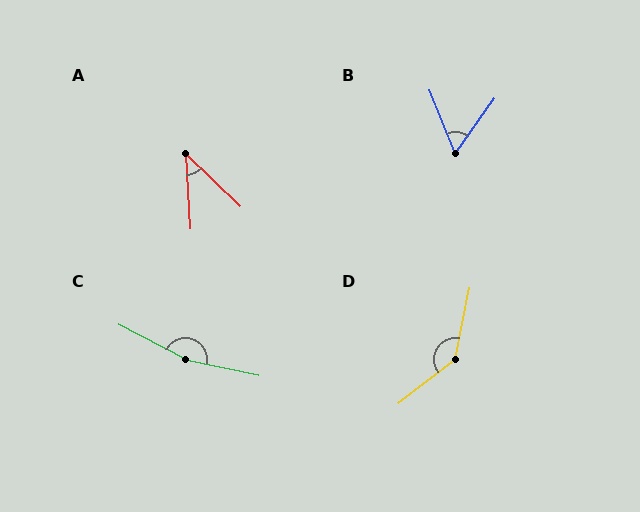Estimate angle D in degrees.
Approximately 139 degrees.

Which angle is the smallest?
A, at approximately 43 degrees.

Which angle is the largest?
C, at approximately 165 degrees.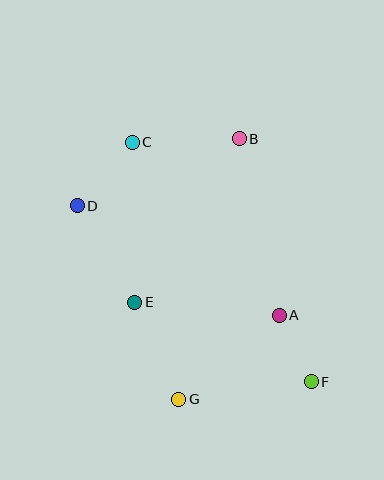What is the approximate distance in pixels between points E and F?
The distance between E and F is approximately 194 pixels.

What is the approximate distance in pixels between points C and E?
The distance between C and E is approximately 160 pixels.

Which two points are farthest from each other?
Points C and F are farthest from each other.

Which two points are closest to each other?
Points A and F are closest to each other.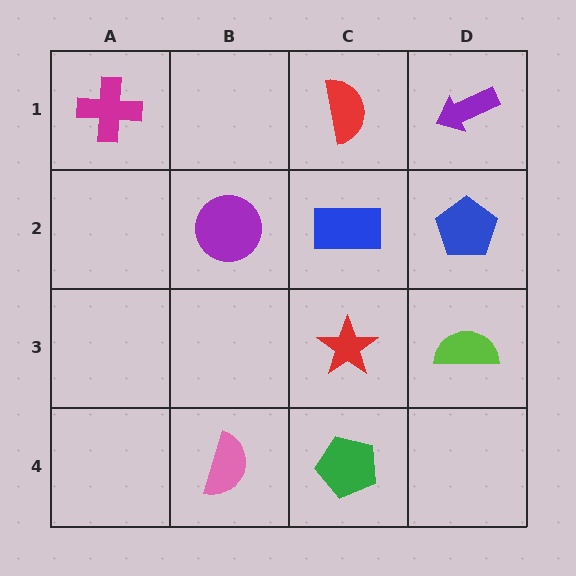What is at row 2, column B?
A purple circle.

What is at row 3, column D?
A lime semicircle.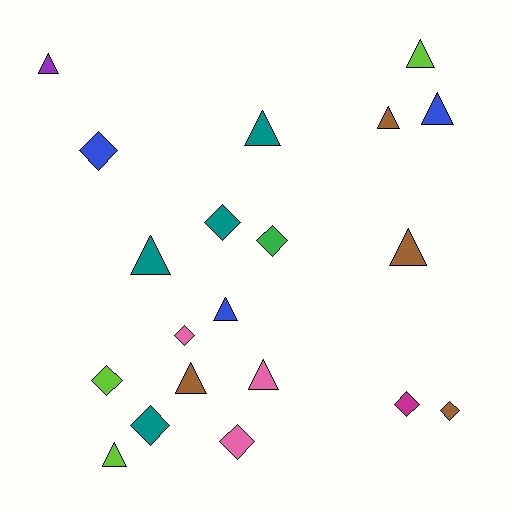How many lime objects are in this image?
There are 3 lime objects.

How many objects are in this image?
There are 20 objects.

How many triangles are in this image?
There are 11 triangles.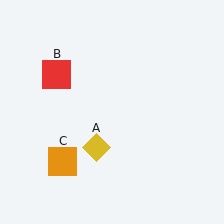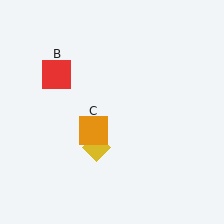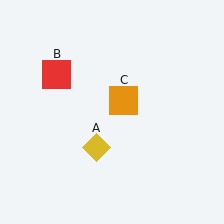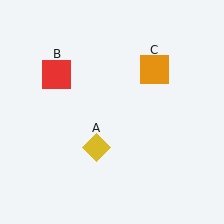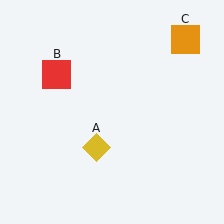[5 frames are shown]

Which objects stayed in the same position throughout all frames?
Yellow diamond (object A) and red square (object B) remained stationary.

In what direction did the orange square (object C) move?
The orange square (object C) moved up and to the right.